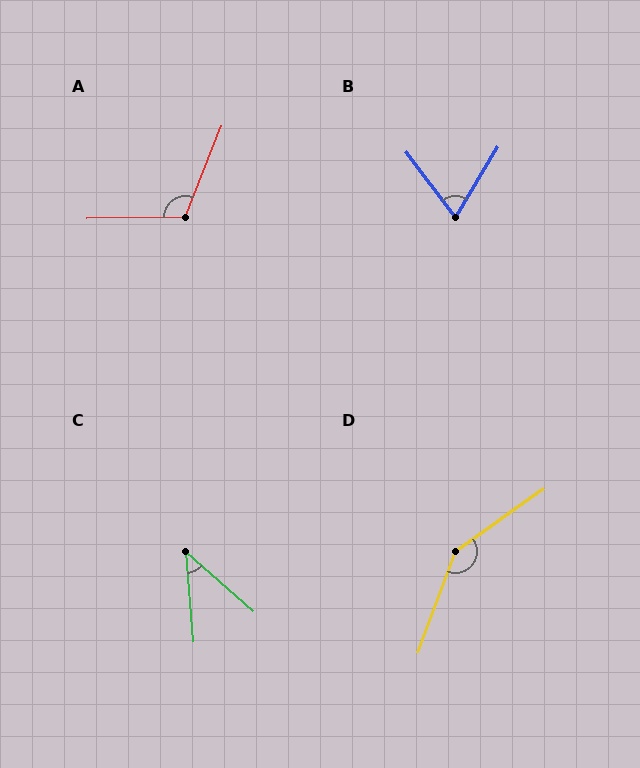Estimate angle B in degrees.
Approximately 68 degrees.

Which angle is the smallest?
C, at approximately 44 degrees.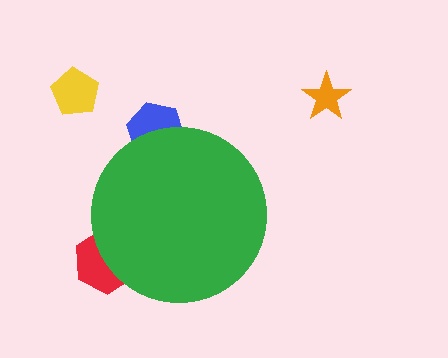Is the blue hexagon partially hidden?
Yes, the blue hexagon is partially hidden behind the green circle.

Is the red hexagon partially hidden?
Yes, the red hexagon is partially hidden behind the green circle.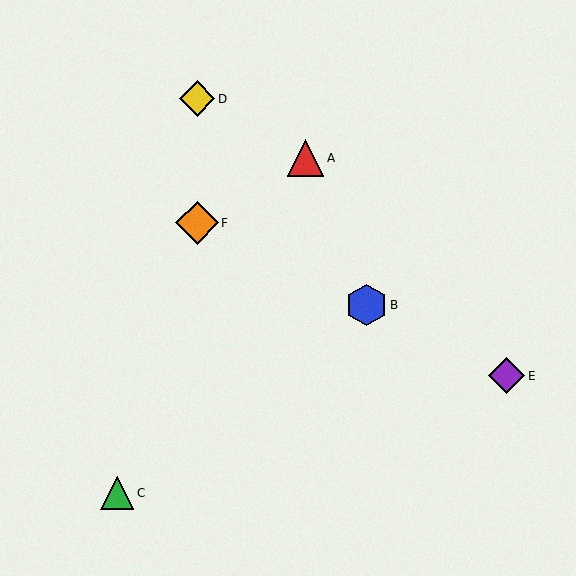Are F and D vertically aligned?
Yes, both are at x≈197.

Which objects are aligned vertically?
Objects D, F are aligned vertically.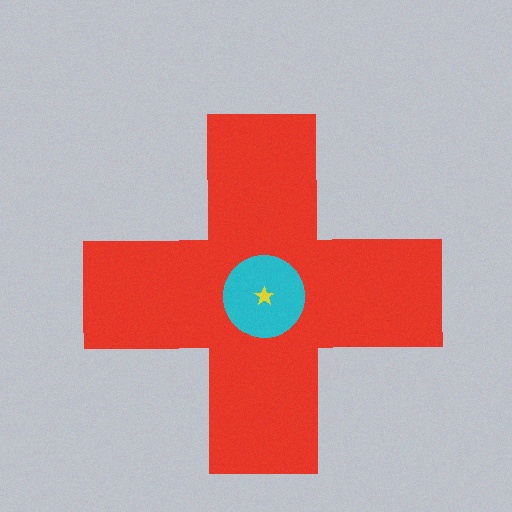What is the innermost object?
The yellow star.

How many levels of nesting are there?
3.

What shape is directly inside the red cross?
The cyan circle.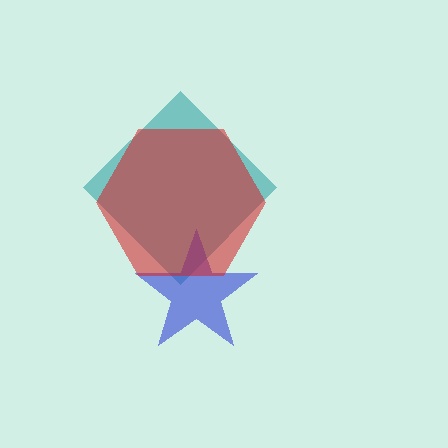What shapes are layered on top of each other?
The layered shapes are: a teal diamond, a blue star, a red hexagon.